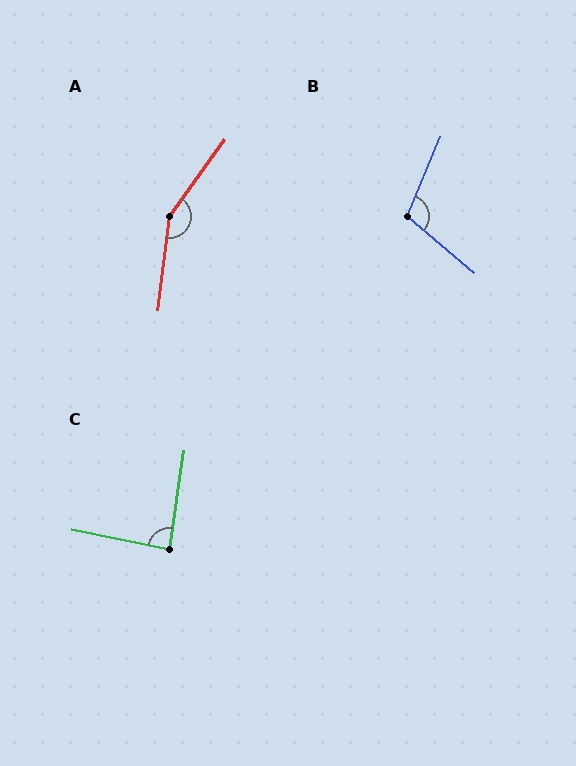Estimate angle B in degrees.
Approximately 108 degrees.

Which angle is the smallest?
C, at approximately 86 degrees.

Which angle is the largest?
A, at approximately 151 degrees.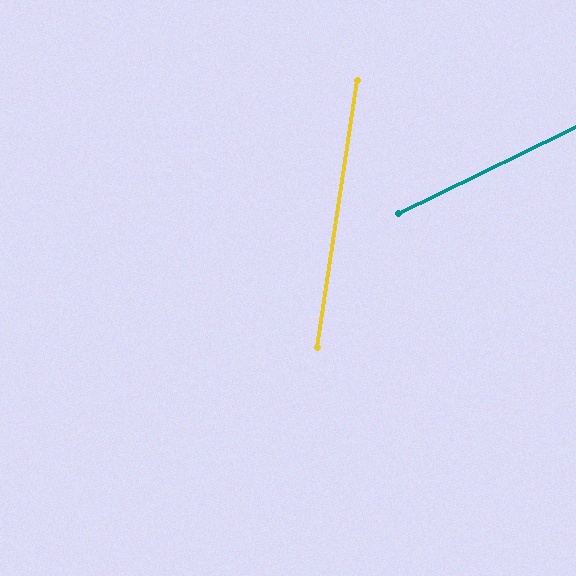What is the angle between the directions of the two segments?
Approximately 55 degrees.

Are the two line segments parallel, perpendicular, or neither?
Neither parallel nor perpendicular — they differ by about 55°.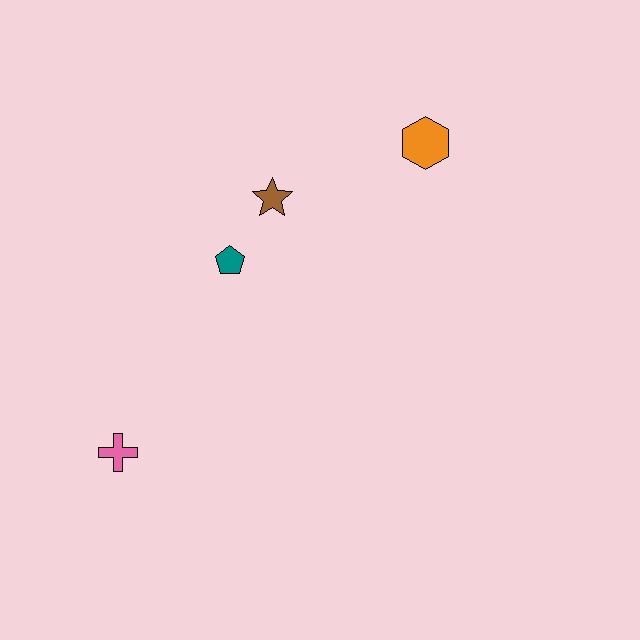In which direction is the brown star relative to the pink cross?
The brown star is above the pink cross.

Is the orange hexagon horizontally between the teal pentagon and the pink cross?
No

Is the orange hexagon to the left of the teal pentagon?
No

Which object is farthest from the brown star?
The pink cross is farthest from the brown star.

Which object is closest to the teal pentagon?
The brown star is closest to the teal pentagon.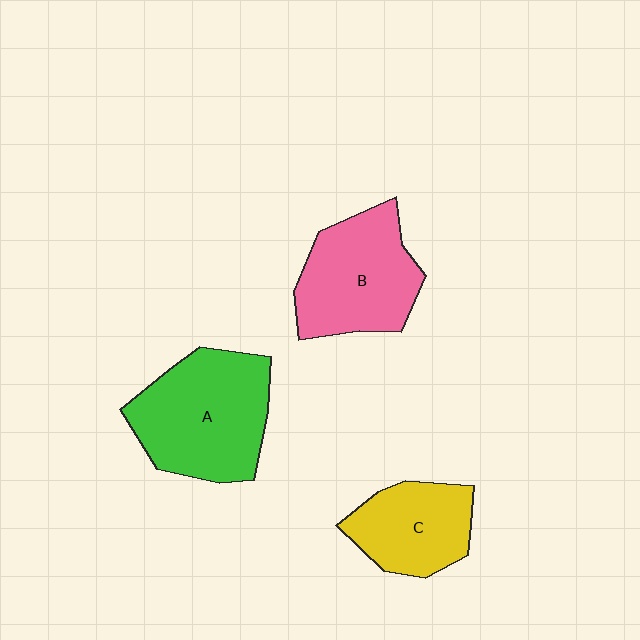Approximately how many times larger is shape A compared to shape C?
Approximately 1.6 times.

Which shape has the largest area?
Shape A (green).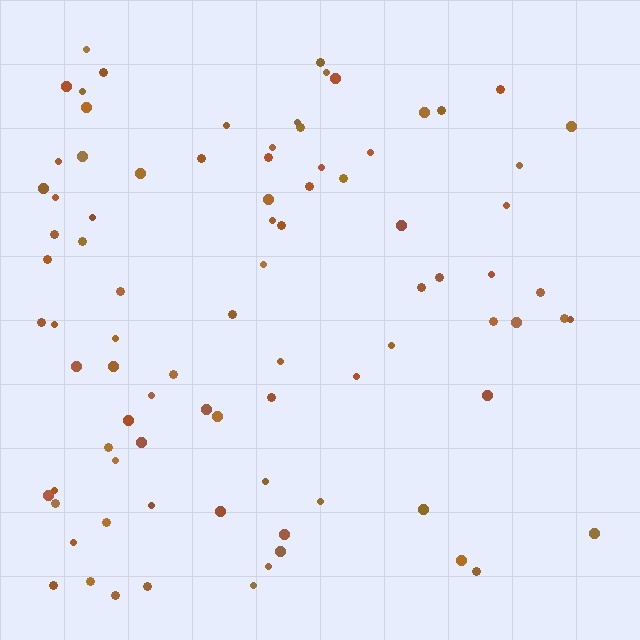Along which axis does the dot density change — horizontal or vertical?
Horizontal.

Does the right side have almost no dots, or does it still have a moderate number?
Still a moderate number, just noticeably fewer than the left.